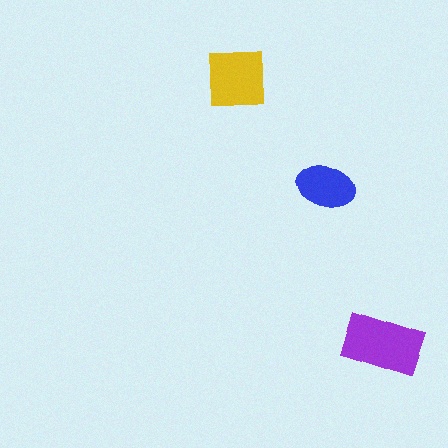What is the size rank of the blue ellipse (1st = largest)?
3rd.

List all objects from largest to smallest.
The purple rectangle, the yellow square, the blue ellipse.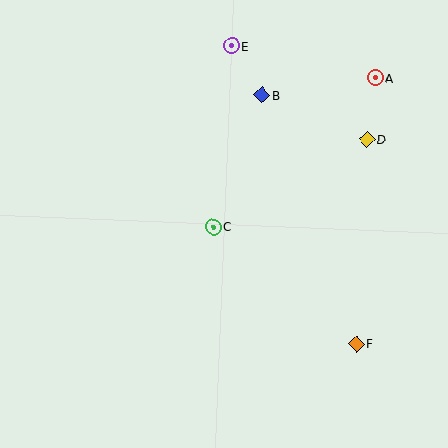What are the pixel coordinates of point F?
Point F is at (357, 344).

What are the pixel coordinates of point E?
Point E is at (231, 46).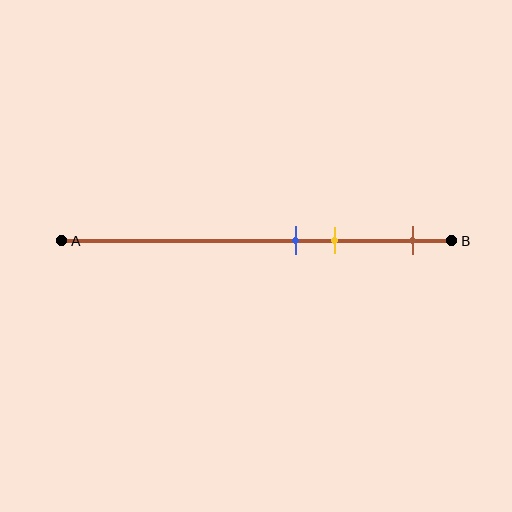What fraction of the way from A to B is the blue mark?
The blue mark is approximately 60% (0.6) of the way from A to B.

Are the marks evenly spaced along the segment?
No, the marks are not evenly spaced.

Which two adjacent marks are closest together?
The blue and yellow marks are the closest adjacent pair.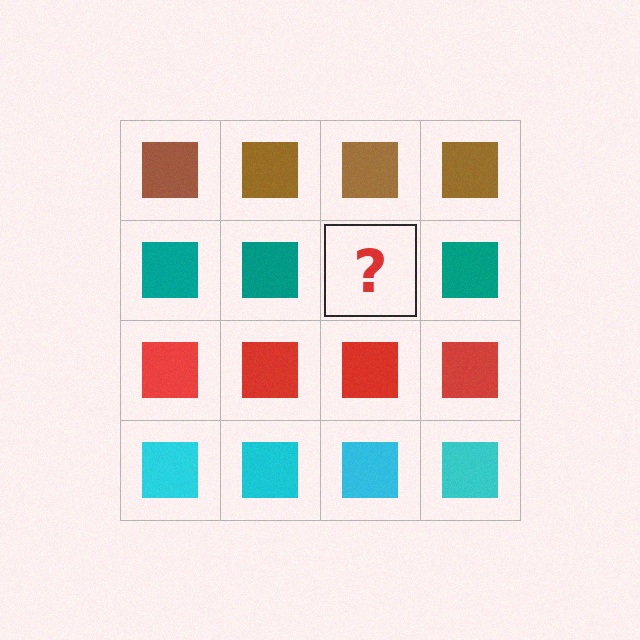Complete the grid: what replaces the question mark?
The question mark should be replaced with a teal square.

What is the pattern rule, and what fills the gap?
The rule is that each row has a consistent color. The gap should be filled with a teal square.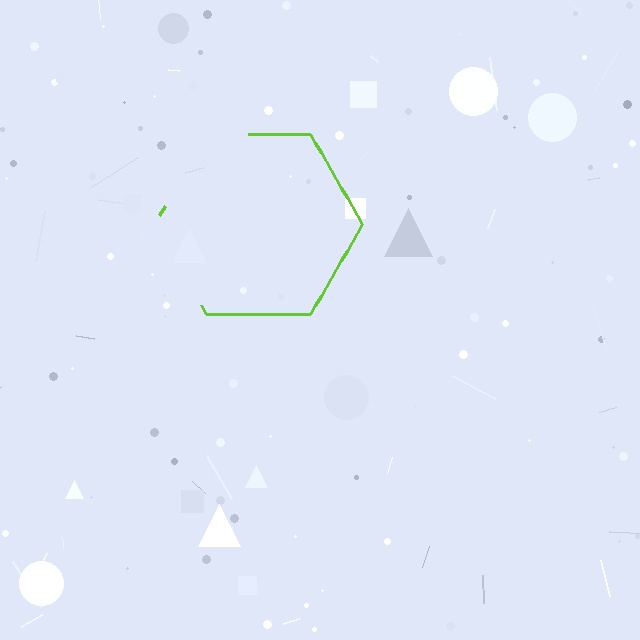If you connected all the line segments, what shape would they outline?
They would outline a hexagon.